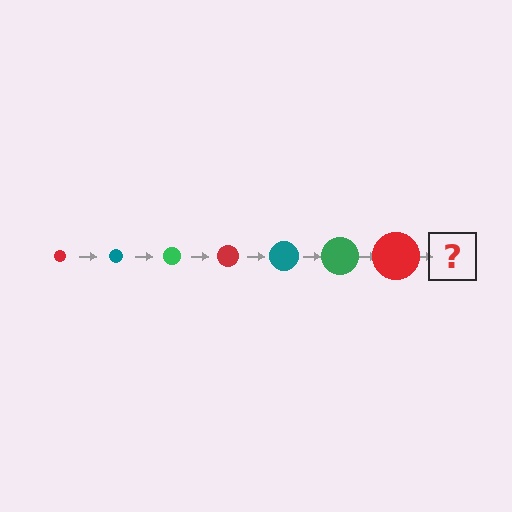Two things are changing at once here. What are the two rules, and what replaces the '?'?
The two rules are that the circle grows larger each step and the color cycles through red, teal, and green. The '?' should be a teal circle, larger than the previous one.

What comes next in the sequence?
The next element should be a teal circle, larger than the previous one.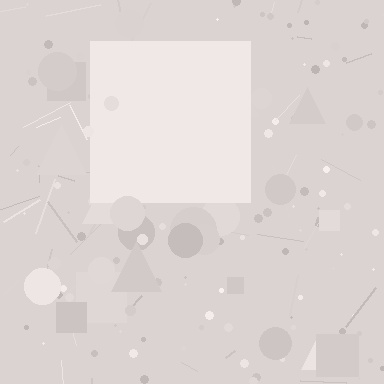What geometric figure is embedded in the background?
A square is embedded in the background.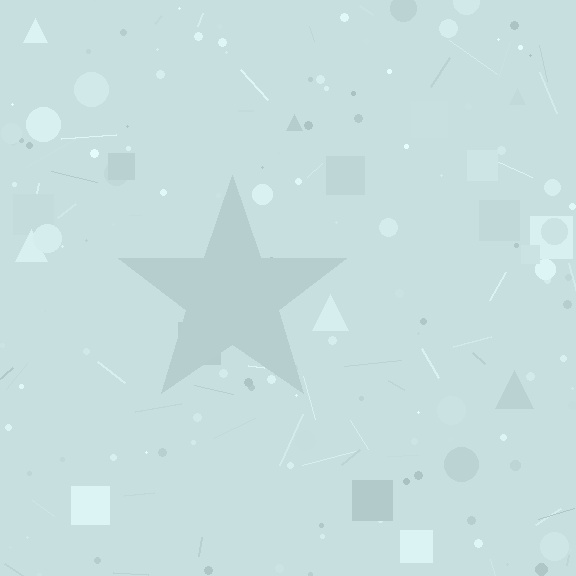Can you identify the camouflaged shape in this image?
The camouflaged shape is a star.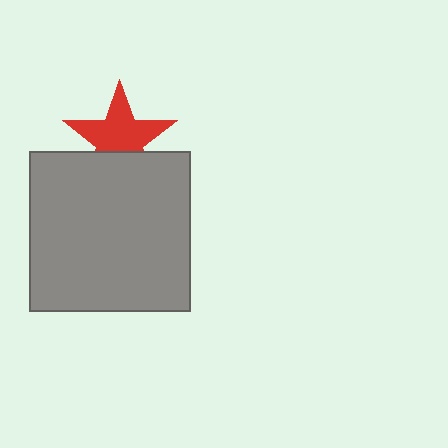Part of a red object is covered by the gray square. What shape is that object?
It is a star.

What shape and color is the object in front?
The object in front is a gray square.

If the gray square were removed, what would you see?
You would see the complete red star.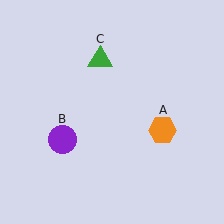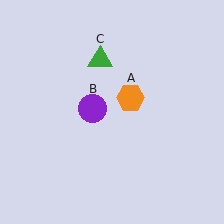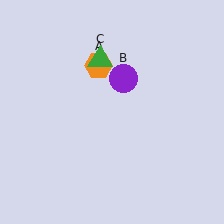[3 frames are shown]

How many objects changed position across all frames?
2 objects changed position: orange hexagon (object A), purple circle (object B).